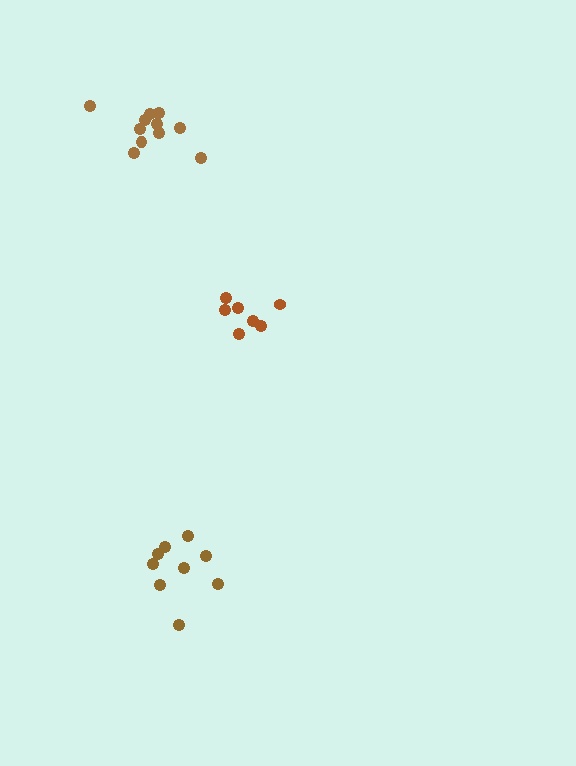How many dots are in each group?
Group 1: 11 dots, Group 2: 7 dots, Group 3: 9 dots (27 total).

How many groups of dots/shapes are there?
There are 3 groups.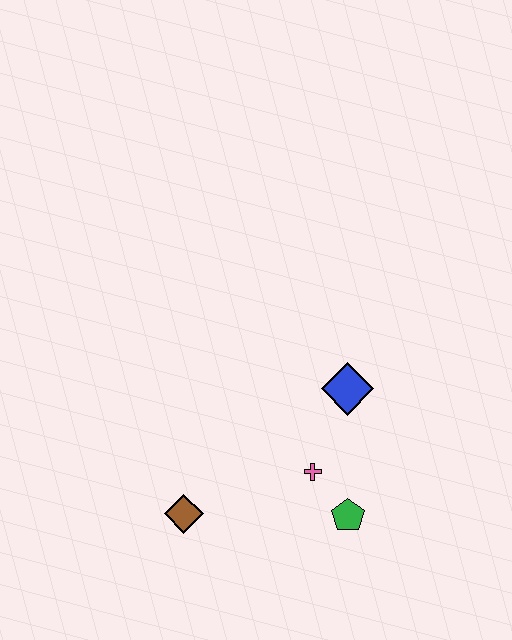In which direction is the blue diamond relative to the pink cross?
The blue diamond is above the pink cross.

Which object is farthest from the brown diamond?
The blue diamond is farthest from the brown diamond.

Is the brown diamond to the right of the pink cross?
No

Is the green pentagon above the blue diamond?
No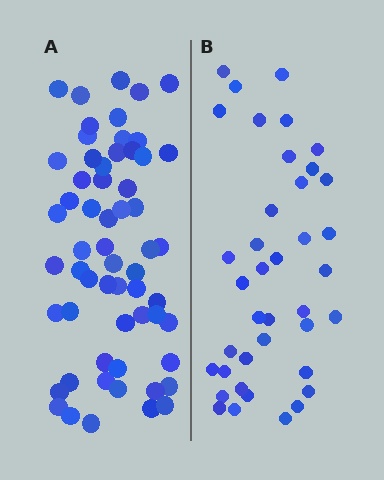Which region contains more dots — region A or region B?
Region A (the left region) has more dots.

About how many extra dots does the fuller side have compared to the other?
Region A has approximately 20 more dots than region B.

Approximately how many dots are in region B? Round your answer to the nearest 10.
About 40 dots. (The exact count is 39, which rounds to 40.)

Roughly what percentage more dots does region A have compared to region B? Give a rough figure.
About 50% more.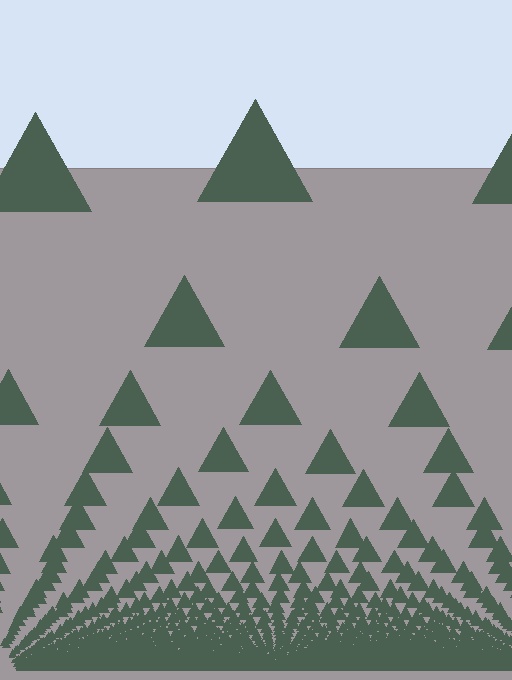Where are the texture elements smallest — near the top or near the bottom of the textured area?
Near the bottom.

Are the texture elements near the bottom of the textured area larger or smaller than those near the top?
Smaller. The gradient is inverted — elements near the bottom are smaller and denser.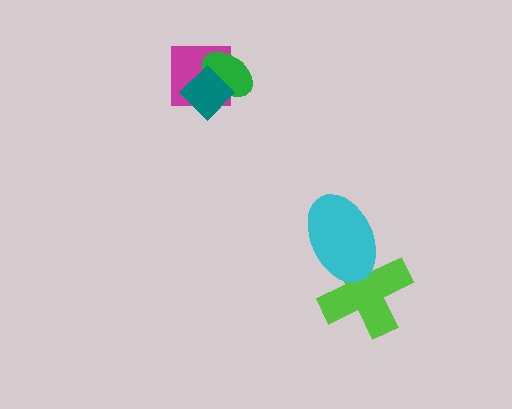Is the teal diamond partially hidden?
No, no other shape covers it.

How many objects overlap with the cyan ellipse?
1 object overlaps with the cyan ellipse.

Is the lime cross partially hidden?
Yes, it is partially covered by another shape.